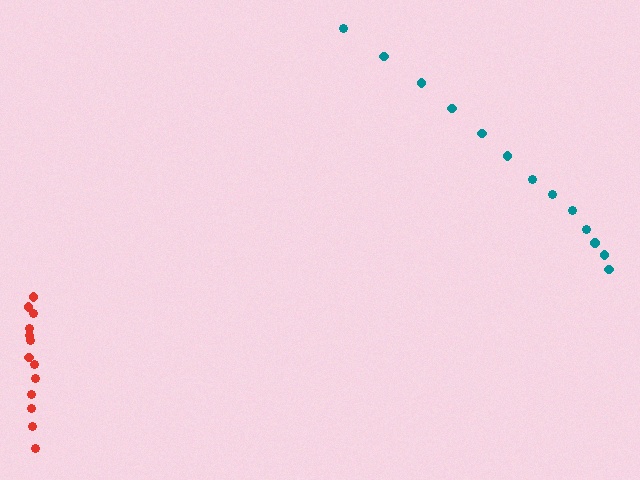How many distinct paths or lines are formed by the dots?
There are 2 distinct paths.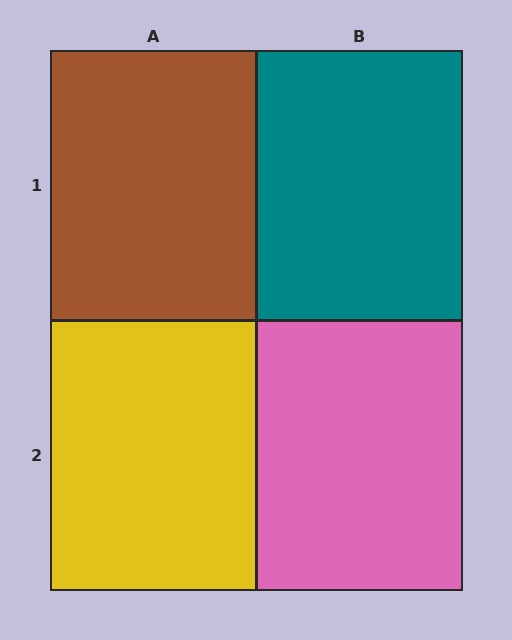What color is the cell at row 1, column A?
Brown.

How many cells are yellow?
1 cell is yellow.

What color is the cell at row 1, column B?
Teal.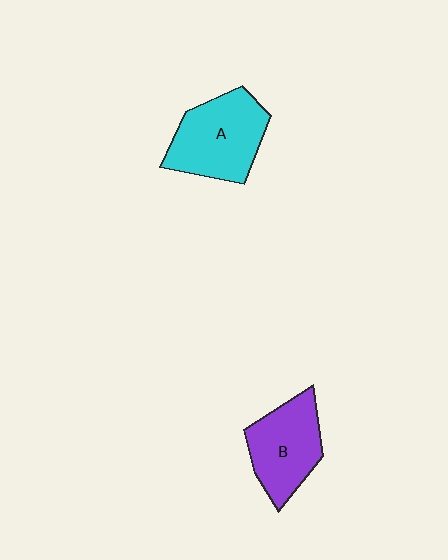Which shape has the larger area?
Shape A (cyan).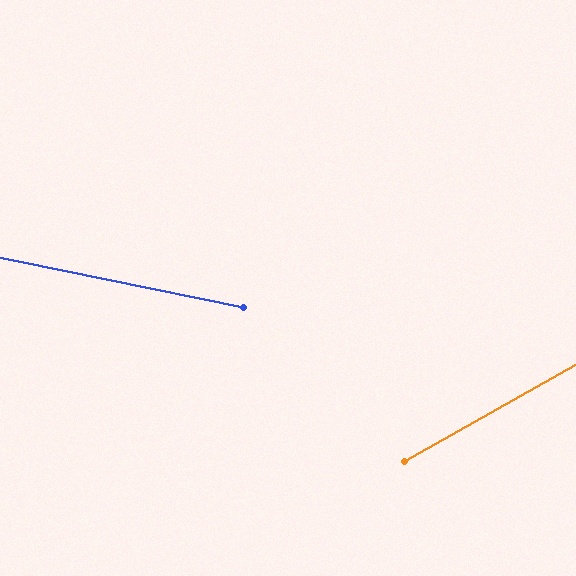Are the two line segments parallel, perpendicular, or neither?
Neither parallel nor perpendicular — they differ by about 41°.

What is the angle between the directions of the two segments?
Approximately 41 degrees.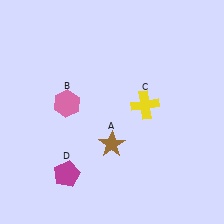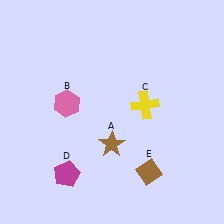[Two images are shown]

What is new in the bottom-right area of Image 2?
A brown diamond (E) was added in the bottom-right area of Image 2.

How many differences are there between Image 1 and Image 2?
There is 1 difference between the two images.